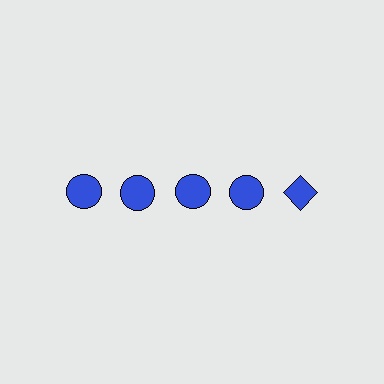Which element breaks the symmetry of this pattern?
The blue diamond in the top row, rightmost column breaks the symmetry. All other shapes are blue circles.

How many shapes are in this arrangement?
There are 5 shapes arranged in a grid pattern.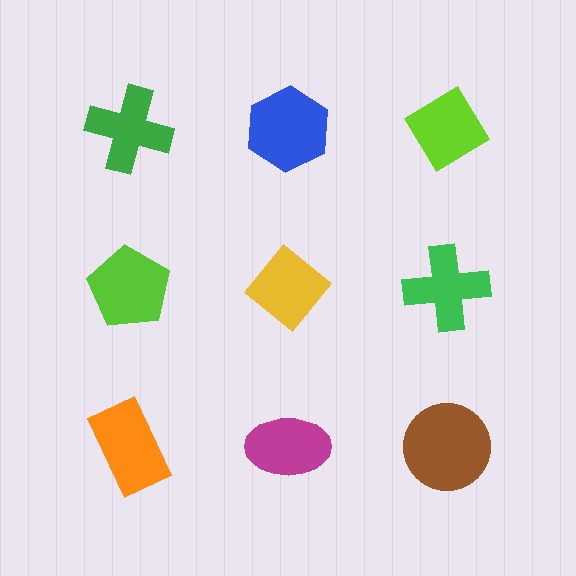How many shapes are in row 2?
3 shapes.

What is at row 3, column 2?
A magenta ellipse.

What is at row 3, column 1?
An orange rectangle.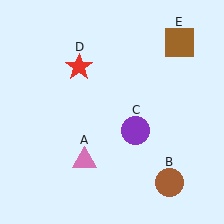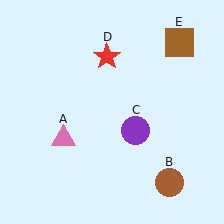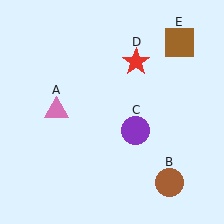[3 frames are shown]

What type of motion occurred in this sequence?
The pink triangle (object A), red star (object D) rotated clockwise around the center of the scene.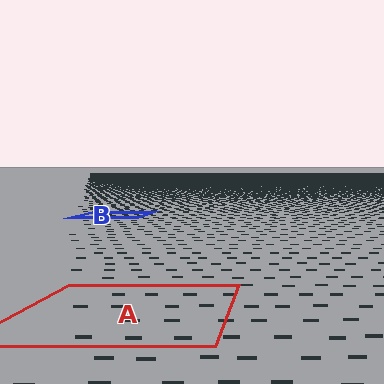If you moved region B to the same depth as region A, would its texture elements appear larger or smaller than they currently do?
They would appear larger. At a closer depth, the same texture elements are projected at a bigger on-screen size.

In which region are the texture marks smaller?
The texture marks are smaller in region B, because it is farther away.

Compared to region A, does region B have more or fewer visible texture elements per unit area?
Region B has more texture elements per unit area — they are packed more densely because it is farther away.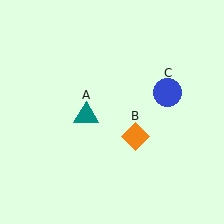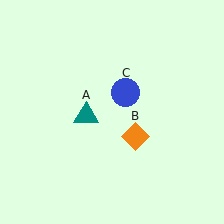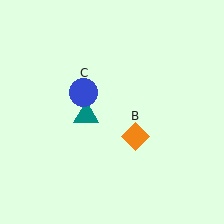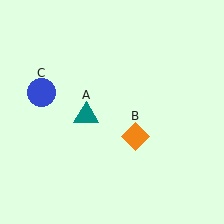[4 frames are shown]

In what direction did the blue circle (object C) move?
The blue circle (object C) moved left.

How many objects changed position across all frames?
1 object changed position: blue circle (object C).